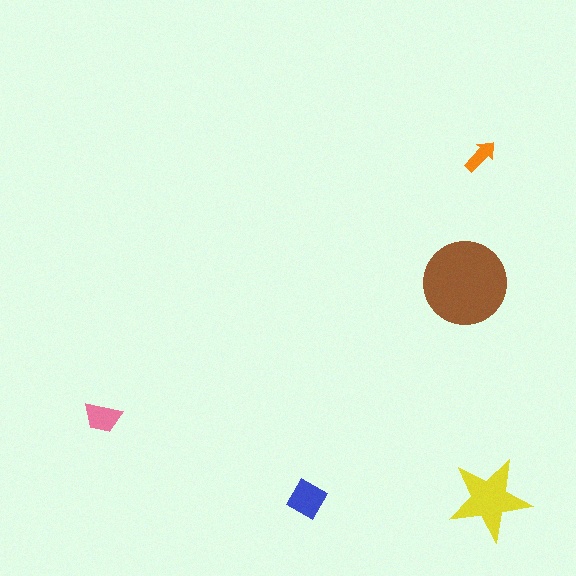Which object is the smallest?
The orange arrow.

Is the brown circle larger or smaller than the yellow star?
Larger.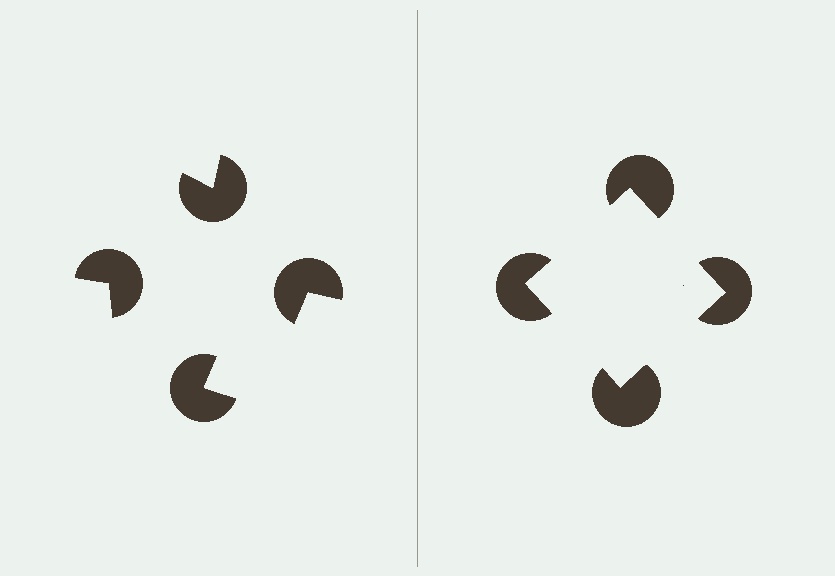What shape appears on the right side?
An illusory square.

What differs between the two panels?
The pac-man discs are positioned identically on both sides; only the wedge orientations differ. On the right they align to a square; on the left they are misaligned.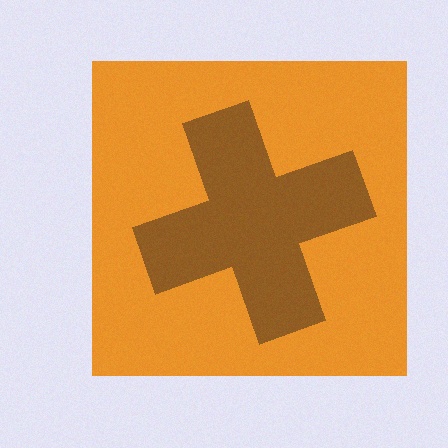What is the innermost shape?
The brown cross.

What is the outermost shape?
The orange square.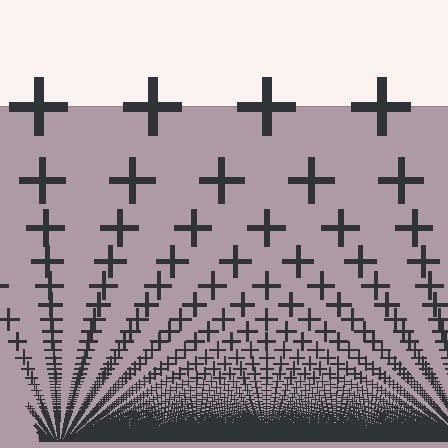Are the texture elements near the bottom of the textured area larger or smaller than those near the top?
Smaller. The gradient is inverted — elements near the bottom are smaller and denser.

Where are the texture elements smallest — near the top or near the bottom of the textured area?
Near the bottom.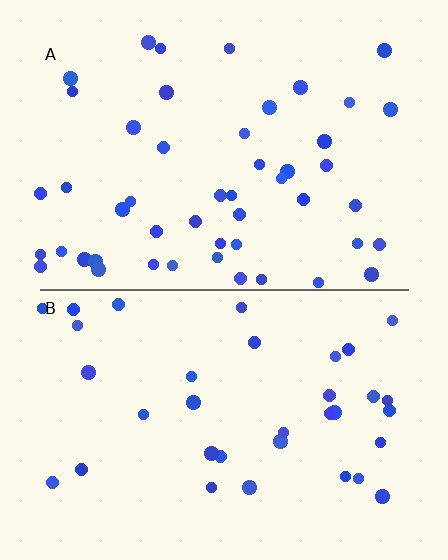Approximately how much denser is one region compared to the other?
Approximately 1.4× — region A over region B.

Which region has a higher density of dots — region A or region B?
A (the top).